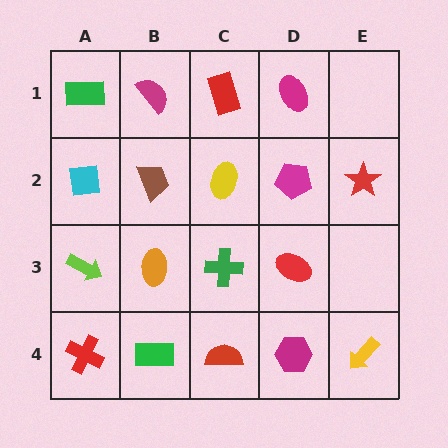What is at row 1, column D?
A magenta ellipse.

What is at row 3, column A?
A lime arrow.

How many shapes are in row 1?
4 shapes.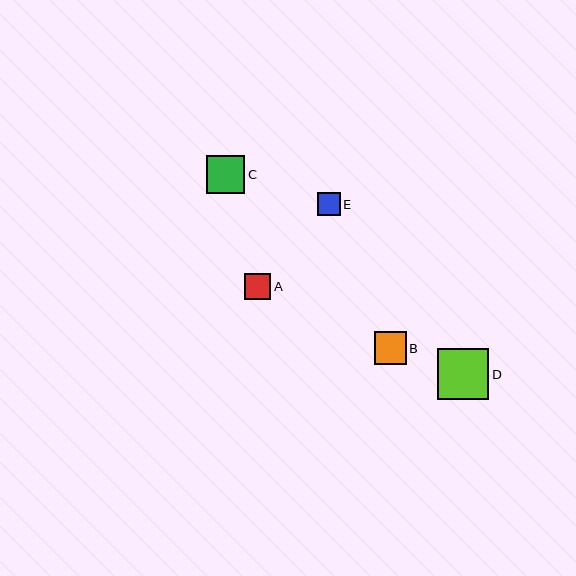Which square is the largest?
Square D is the largest with a size of approximately 51 pixels.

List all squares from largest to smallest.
From largest to smallest: D, C, B, A, E.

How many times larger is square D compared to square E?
Square D is approximately 2.2 times the size of square E.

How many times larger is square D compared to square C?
Square D is approximately 1.3 times the size of square C.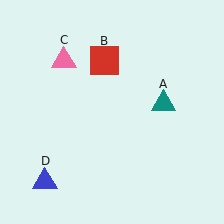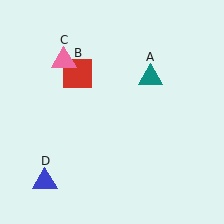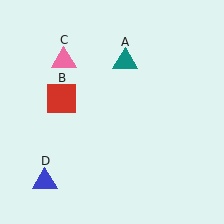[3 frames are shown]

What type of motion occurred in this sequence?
The teal triangle (object A), red square (object B) rotated counterclockwise around the center of the scene.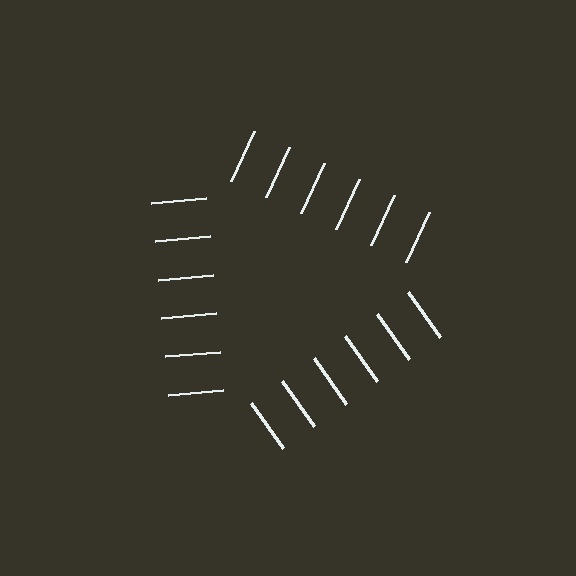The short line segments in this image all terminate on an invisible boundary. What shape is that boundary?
An illusory triangle — the line segments terminate on its edges but no continuous stroke is drawn.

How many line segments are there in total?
18 — 6 along each of the 3 edges.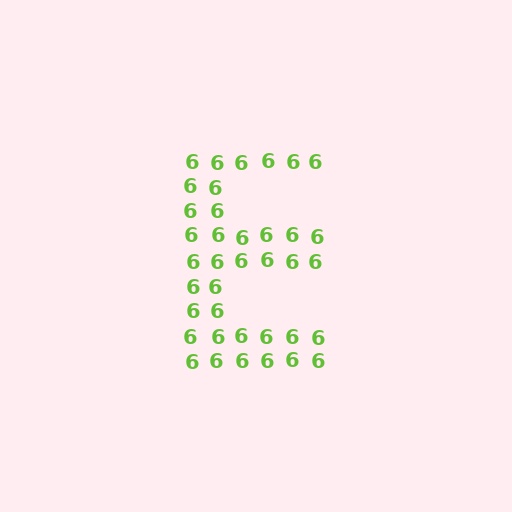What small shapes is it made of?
It is made of small digit 6's.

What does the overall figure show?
The overall figure shows the letter E.